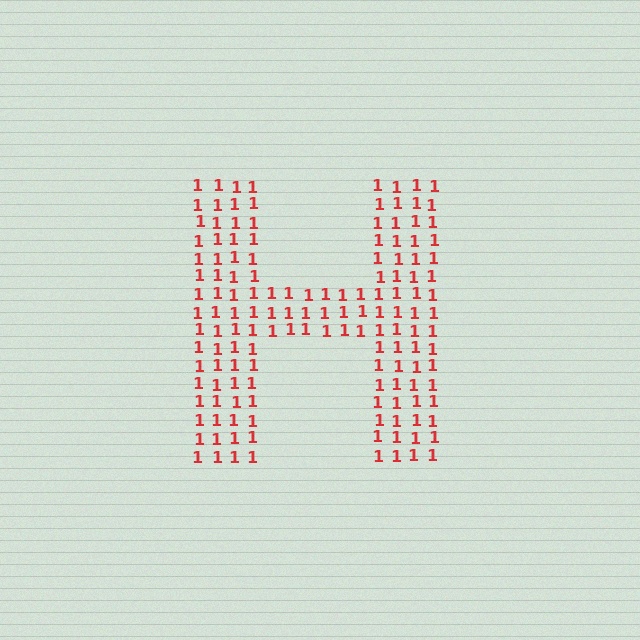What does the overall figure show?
The overall figure shows the letter H.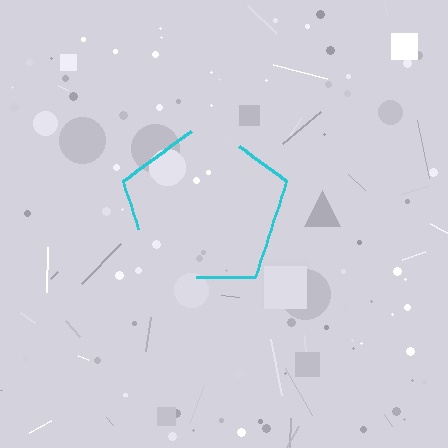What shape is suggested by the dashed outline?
The dashed outline suggests a pentagon.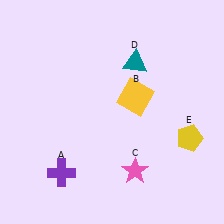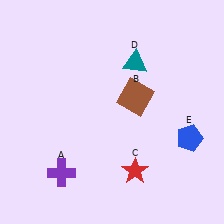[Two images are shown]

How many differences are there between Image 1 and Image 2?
There are 3 differences between the two images.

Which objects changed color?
B changed from yellow to brown. C changed from pink to red. E changed from yellow to blue.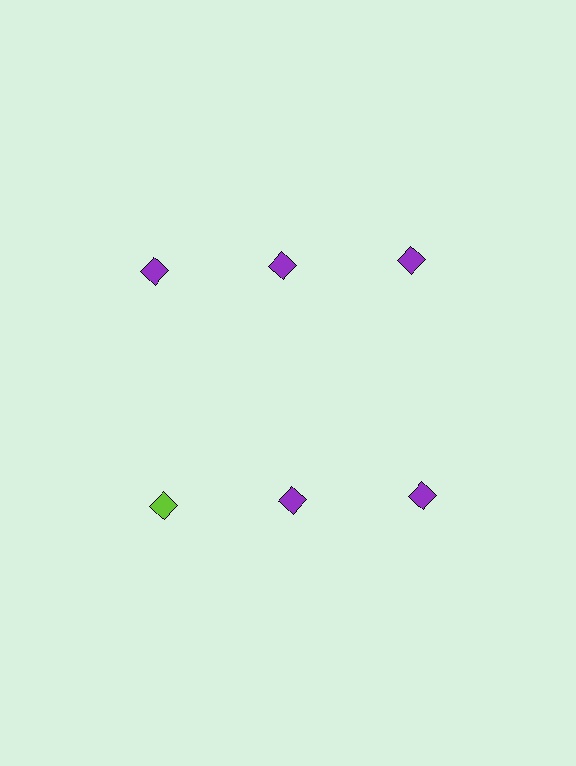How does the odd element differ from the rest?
It has a different color: lime instead of purple.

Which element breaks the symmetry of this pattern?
The lime diamond in the second row, leftmost column breaks the symmetry. All other shapes are purple diamonds.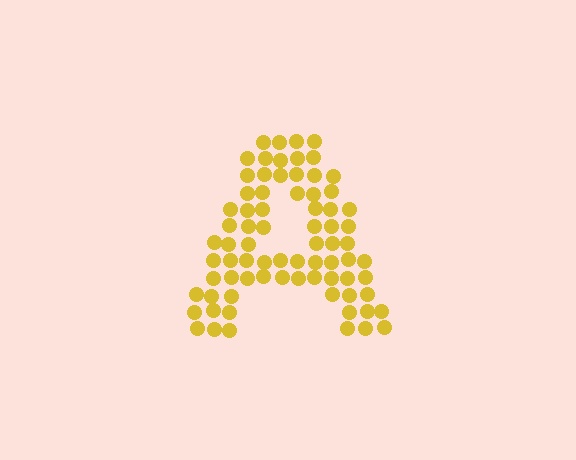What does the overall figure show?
The overall figure shows the letter A.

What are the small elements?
The small elements are circles.